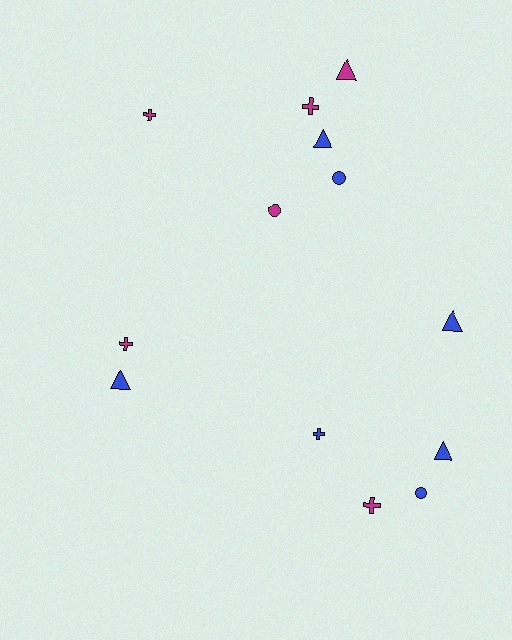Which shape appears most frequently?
Triangle, with 5 objects.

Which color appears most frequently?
Blue, with 7 objects.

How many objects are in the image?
There are 13 objects.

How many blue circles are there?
There are 2 blue circles.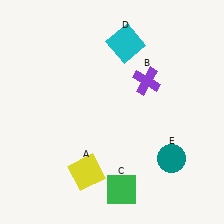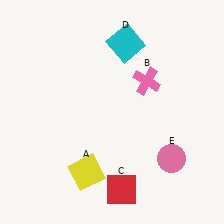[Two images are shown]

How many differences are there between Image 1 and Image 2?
There are 3 differences between the two images.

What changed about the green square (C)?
In Image 1, C is green. In Image 2, it changed to red.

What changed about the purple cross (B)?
In Image 1, B is purple. In Image 2, it changed to pink.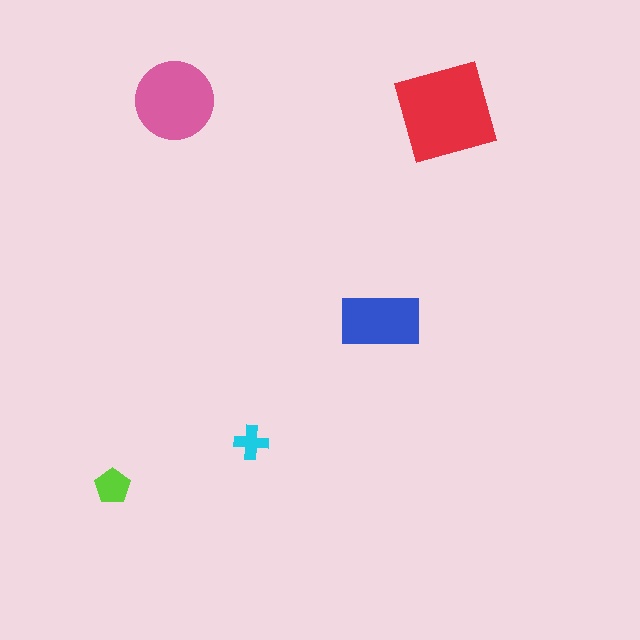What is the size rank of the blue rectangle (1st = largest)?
3rd.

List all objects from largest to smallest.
The red square, the pink circle, the blue rectangle, the lime pentagon, the cyan cross.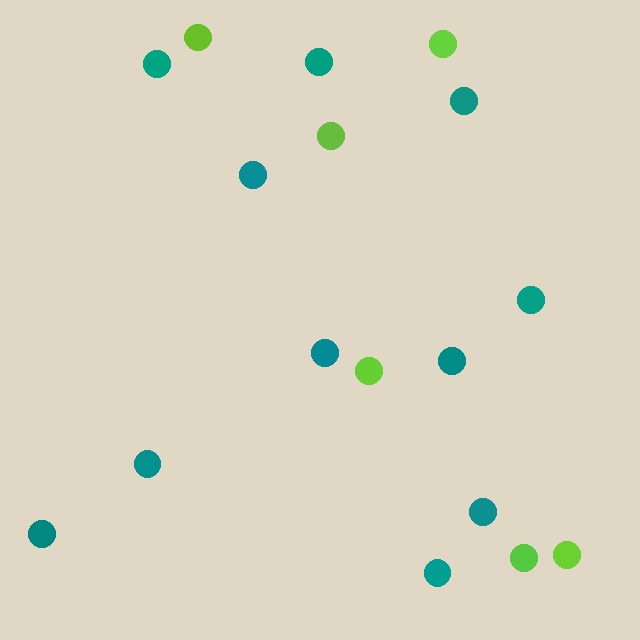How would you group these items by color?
There are 2 groups: one group of teal circles (11) and one group of lime circles (6).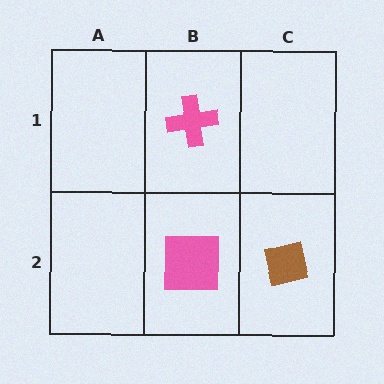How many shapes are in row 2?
2 shapes.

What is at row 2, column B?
A pink square.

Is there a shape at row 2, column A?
No, that cell is empty.